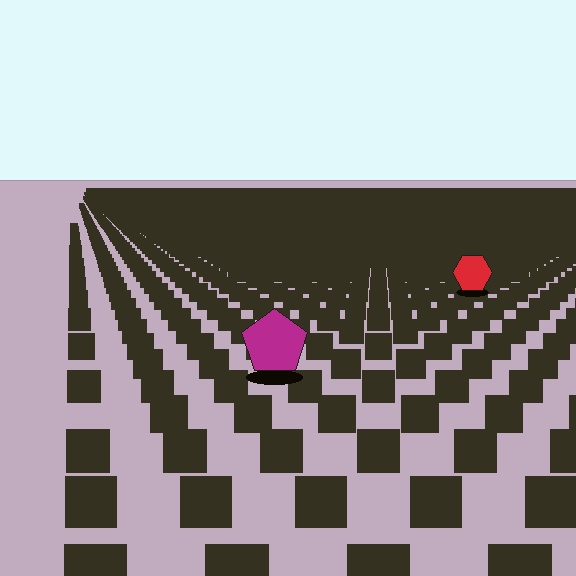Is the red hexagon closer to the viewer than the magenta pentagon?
No. The magenta pentagon is closer — you can tell from the texture gradient: the ground texture is coarser near it.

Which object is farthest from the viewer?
The red hexagon is farthest from the viewer. It appears smaller and the ground texture around it is denser.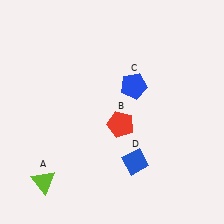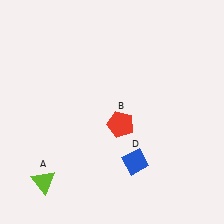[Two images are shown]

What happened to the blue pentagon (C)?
The blue pentagon (C) was removed in Image 2. It was in the top-right area of Image 1.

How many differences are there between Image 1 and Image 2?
There is 1 difference between the two images.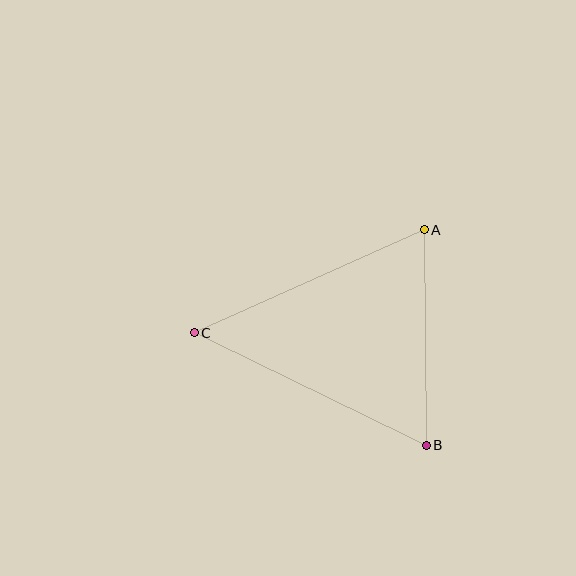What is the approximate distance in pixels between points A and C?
The distance between A and C is approximately 252 pixels.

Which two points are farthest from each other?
Points B and C are farthest from each other.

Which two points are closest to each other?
Points A and B are closest to each other.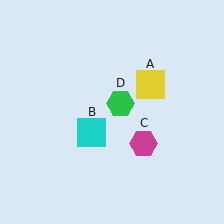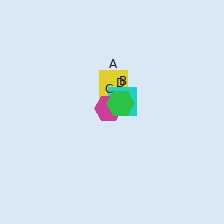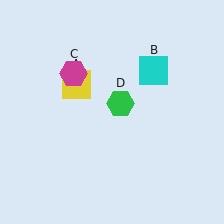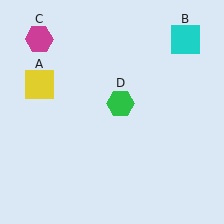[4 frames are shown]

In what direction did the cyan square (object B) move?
The cyan square (object B) moved up and to the right.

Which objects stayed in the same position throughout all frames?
Green hexagon (object D) remained stationary.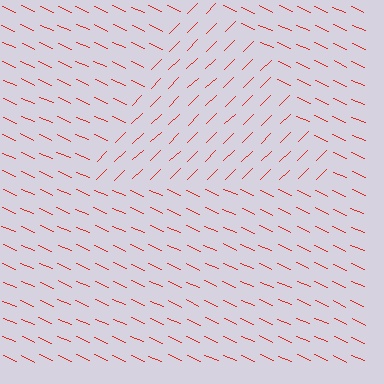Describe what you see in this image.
The image is filled with small red line segments. A triangle region in the image has lines oriented differently from the surrounding lines, creating a visible texture boundary.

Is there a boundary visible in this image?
Yes, there is a texture boundary formed by a change in line orientation.